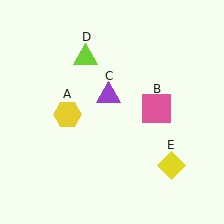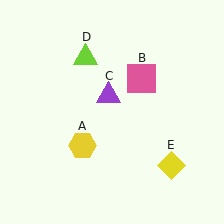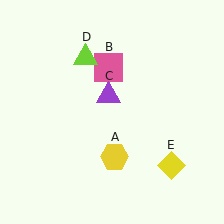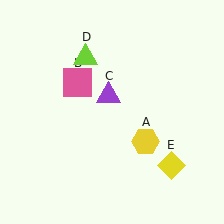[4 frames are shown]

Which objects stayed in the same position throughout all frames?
Purple triangle (object C) and lime triangle (object D) and yellow diamond (object E) remained stationary.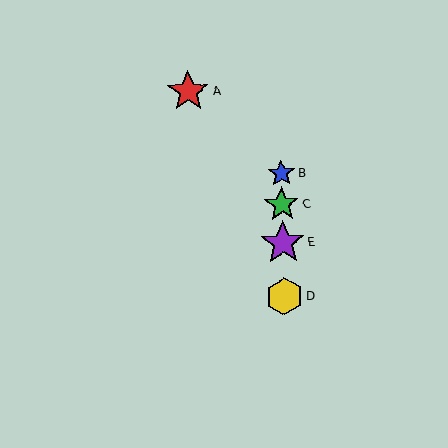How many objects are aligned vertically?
4 objects (B, C, D, E) are aligned vertically.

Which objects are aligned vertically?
Objects B, C, D, E are aligned vertically.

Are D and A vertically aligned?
No, D is at x≈284 and A is at x≈188.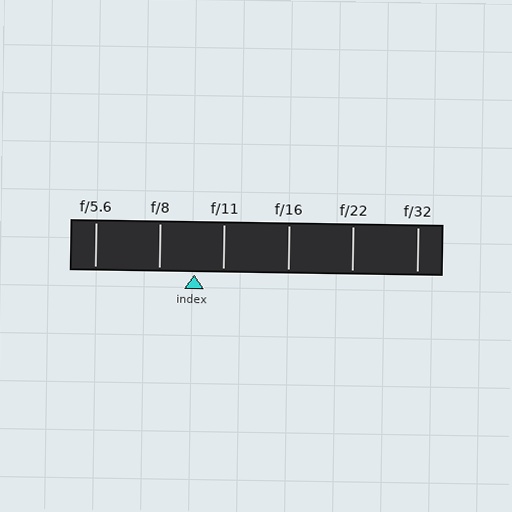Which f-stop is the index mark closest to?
The index mark is closest to f/11.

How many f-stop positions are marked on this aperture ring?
There are 6 f-stop positions marked.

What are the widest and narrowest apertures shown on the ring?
The widest aperture shown is f/5.6 and the narrowest is f/32.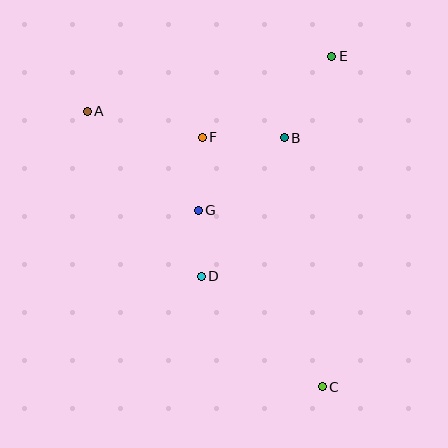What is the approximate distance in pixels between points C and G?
The distance between C and G is approximately 216 pixels.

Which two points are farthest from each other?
Points A and C are farthest from each other.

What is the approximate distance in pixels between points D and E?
The distance between D and E is approximately 256 pixels.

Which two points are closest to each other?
Points D and G are closest to each other.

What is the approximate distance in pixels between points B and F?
The distance between B and F is approximately 82 pixels.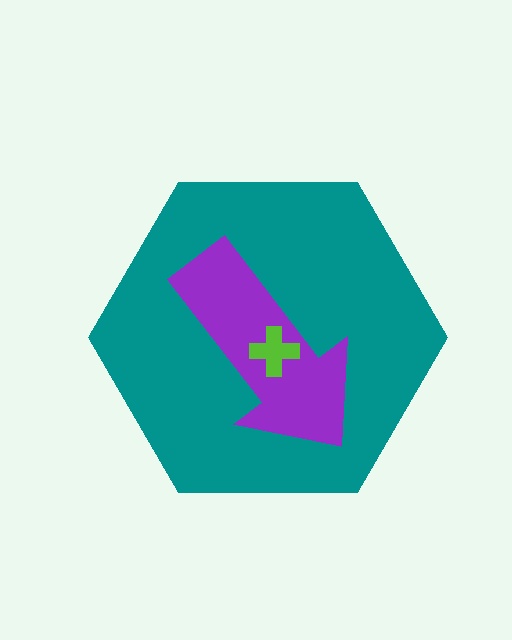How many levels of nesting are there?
3.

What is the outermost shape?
The teal hexagon.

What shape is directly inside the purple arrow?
The lime cross.